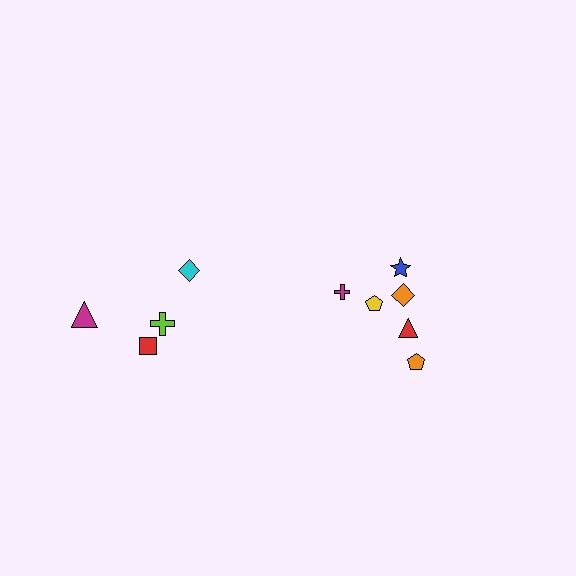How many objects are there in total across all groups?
There are 10 objects.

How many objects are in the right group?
There are 6 objects.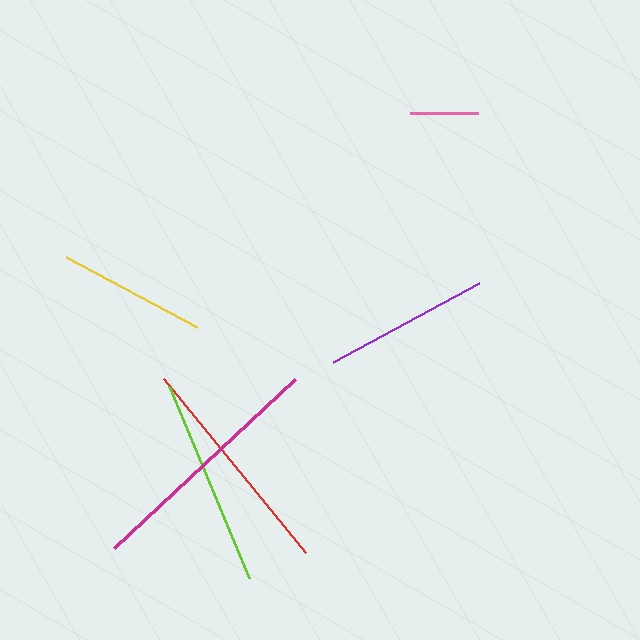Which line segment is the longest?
The magenta line is the longest at approximately 248 pixels.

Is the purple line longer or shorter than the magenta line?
The magenta line is longer than the purple line.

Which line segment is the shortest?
The pink line is the shortest at approximately 68 pixels.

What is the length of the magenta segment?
The magenta segment is approximately 248 pixels long.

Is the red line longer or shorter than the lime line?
The red line is longer than the lime line.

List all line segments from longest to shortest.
From longest to shortest: magenta, red, lime, purple, yellow, pink.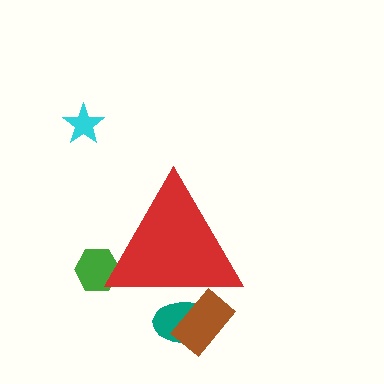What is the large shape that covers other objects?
A red triangle.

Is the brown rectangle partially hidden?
Yes, the brown rectangle is partially hidden behind the red triangle.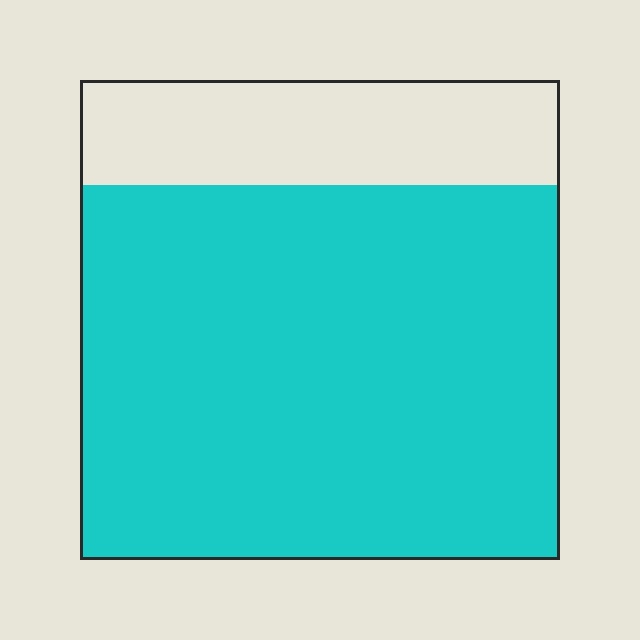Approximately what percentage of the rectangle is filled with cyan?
Approximately 80%.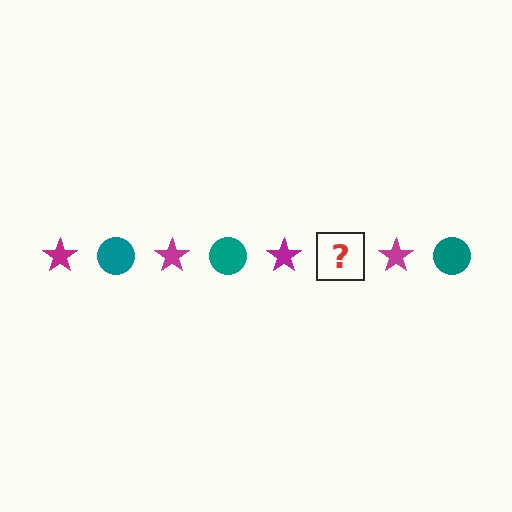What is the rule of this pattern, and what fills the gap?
The rule is that the pattern alternates between magenta star and teal circle. The gap should be filled with a teal circle.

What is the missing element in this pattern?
The missing element is a teal circle.